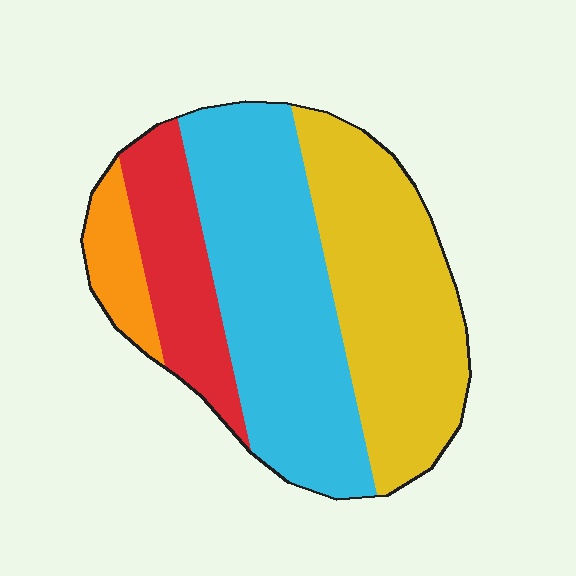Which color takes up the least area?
Orange, at roughly 10%.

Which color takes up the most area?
Cyan, at roughly 40%.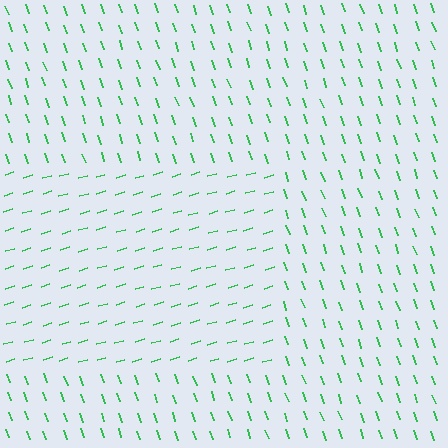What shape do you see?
I see a rectangle.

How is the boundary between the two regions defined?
The boundary is defined purely by a change in line orientation (approximately 88 degrees difference). All lines are the same color and thickness.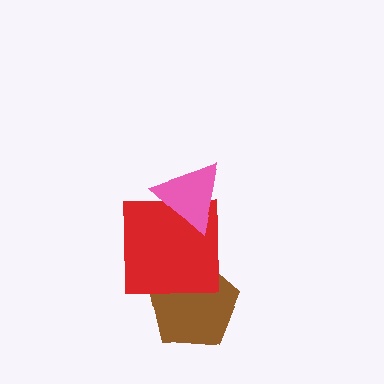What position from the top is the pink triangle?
The pink triangle is 1st from the top.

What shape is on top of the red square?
The pink triangle is on top of the red square.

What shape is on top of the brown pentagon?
The red square is on top of the brown pentagon.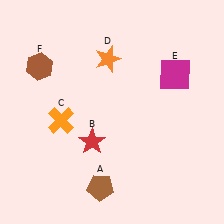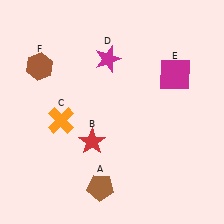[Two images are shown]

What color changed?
The star (D) changed from orange in Image 1 to magenta in Image 2.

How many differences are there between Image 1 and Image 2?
There is 1 difference between the two images.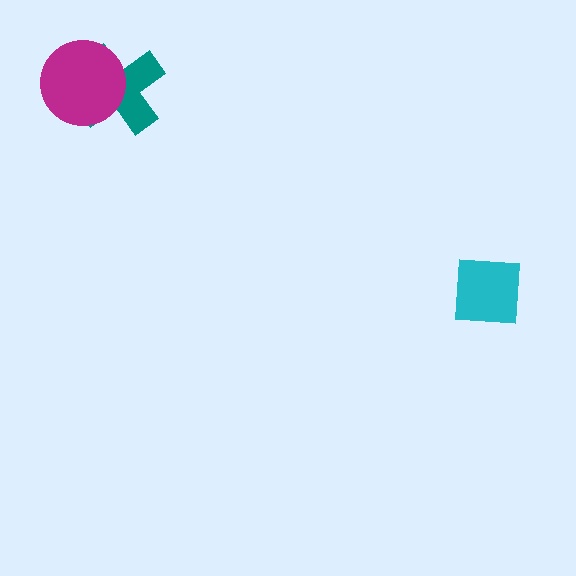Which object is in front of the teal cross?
The magenta circle is in front of the teal cross.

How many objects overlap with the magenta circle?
1 object overlaps with the magenta circle.